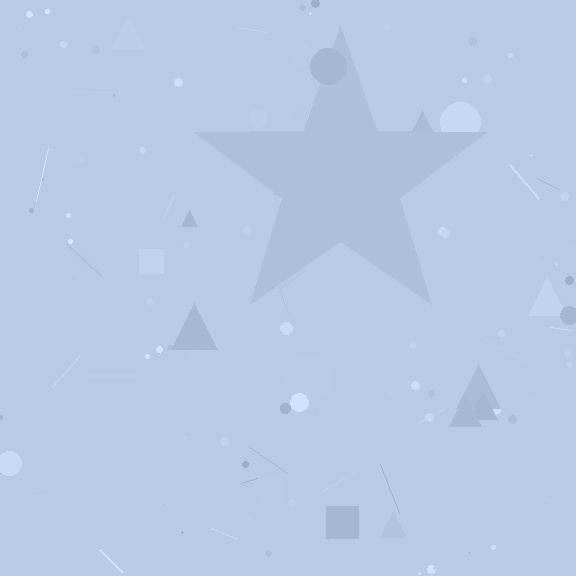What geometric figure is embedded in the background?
A star is embedded in the background.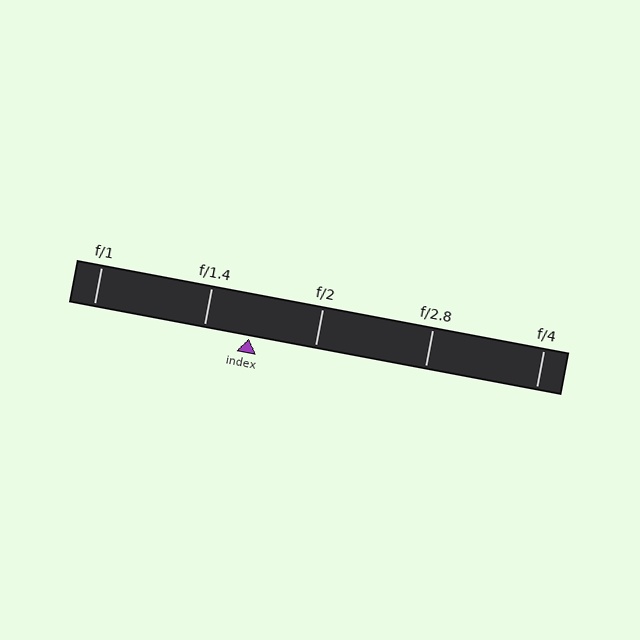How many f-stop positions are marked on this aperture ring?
There are 5 f-stop positions marked.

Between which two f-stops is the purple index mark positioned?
The index mark is between f/1.4 and f/2.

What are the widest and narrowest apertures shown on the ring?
The widest aperture shown is f/1 and the narrowest is f/4.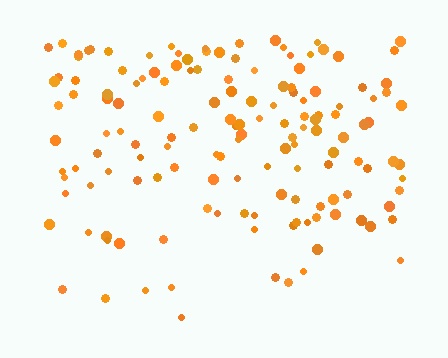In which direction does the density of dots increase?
From bottom to top, with the top side densest.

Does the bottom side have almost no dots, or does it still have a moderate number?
Still a moderate number, just noticeably fewer than the top.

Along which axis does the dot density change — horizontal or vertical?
Vertical.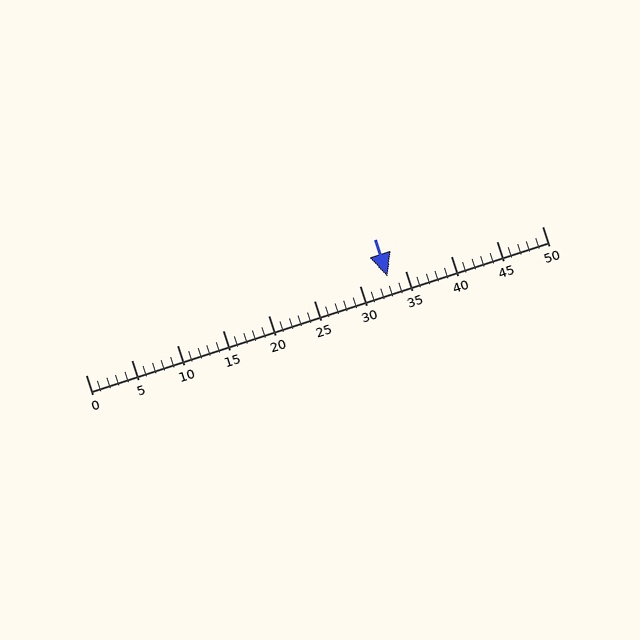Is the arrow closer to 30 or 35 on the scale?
The arrow is closer to 35.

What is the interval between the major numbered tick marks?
The major tick marks are spaced 5 units apart.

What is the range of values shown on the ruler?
The ruler shows values from 0 to 50.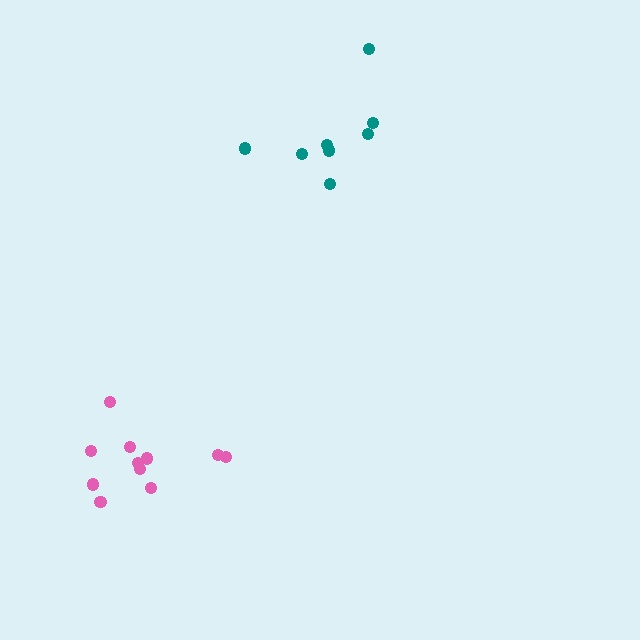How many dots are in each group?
Group 1: 11 dots, Group 2: 9 dots (20 total).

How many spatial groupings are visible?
There are 2 spatial groupings.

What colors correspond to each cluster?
The clusters are colored: pink, teal.